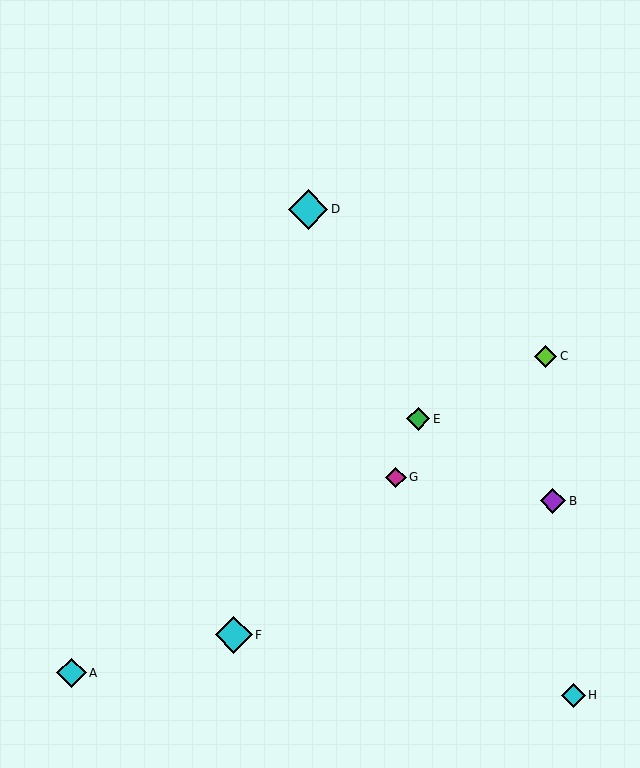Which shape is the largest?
The cyan diamond (labeled D) is the largest.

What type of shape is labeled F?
Shape F is a cyan diamond.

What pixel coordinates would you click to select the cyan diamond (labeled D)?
Click at (308, 209) to select the cyan diamond D.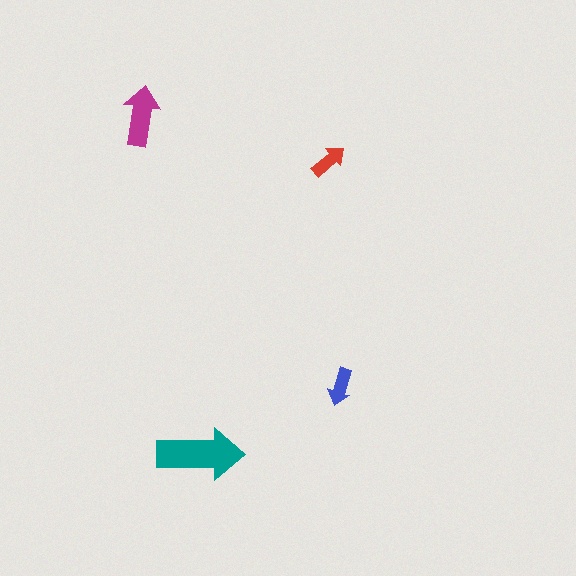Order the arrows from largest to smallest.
the teal one, the magenta one, the blue one, the red one.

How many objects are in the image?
There are 4 objects in the image.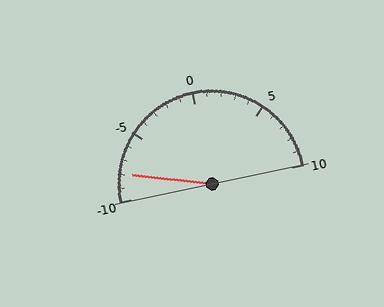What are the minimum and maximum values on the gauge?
The gauge ranges from -10 to 10.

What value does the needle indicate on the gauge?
The needle indicates approximately -8.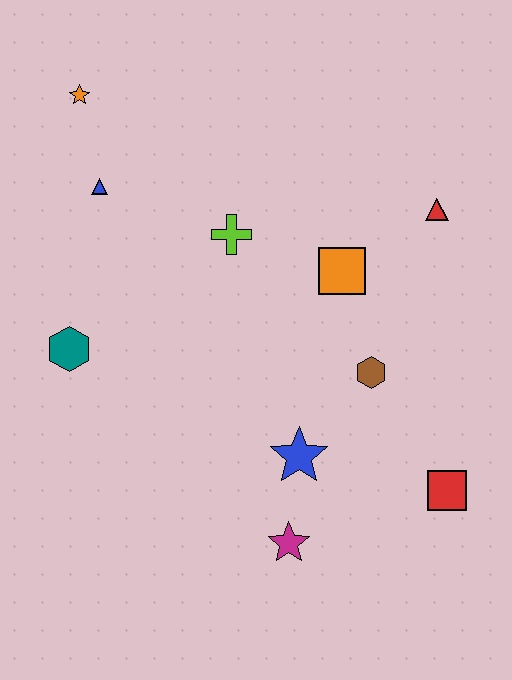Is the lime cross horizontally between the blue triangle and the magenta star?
Yes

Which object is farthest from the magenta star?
The orange star is farthest from the magenta star.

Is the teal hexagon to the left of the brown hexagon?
Yes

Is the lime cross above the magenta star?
Yes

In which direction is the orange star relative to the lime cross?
The orange star is to the left of the lime cross.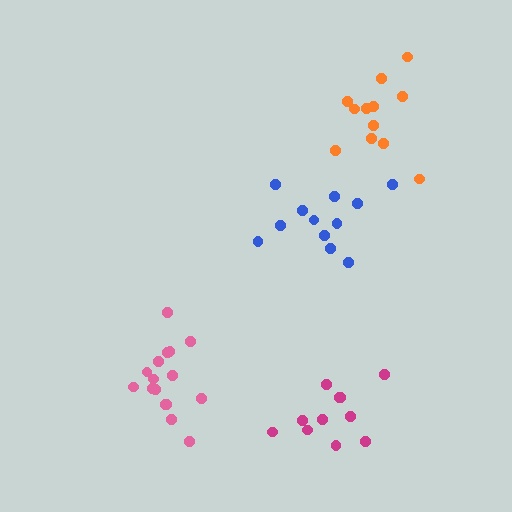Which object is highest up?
The orange cluster is topmost.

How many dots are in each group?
Group 1: 12 dots, Group 2: 16 dots, Group 3: 12 dots, Group 4: 11 dots (51 total).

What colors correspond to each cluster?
The clusters are colored: blue, pink, orange, magenta.